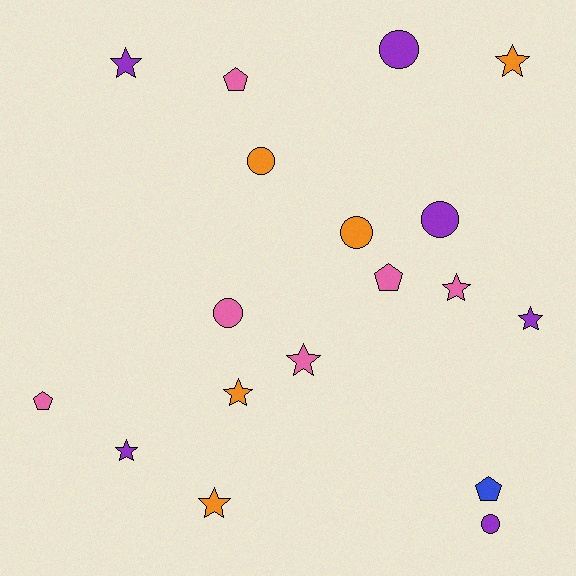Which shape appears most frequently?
Star, with 8 objects.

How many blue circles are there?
There are no blue circles.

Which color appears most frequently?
Pink, with 6 objects.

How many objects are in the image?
There are 18 objects.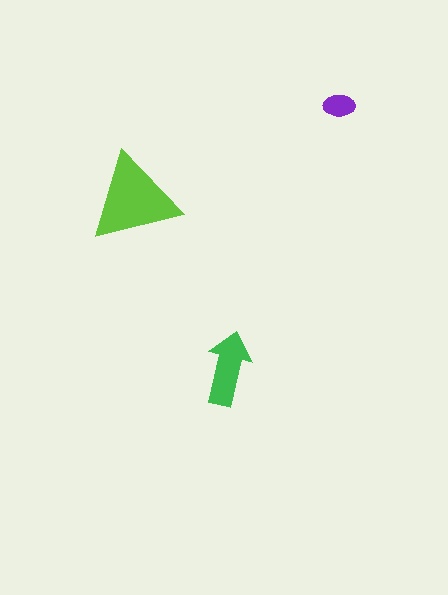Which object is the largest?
The lime triangle.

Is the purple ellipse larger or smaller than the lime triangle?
Smaller.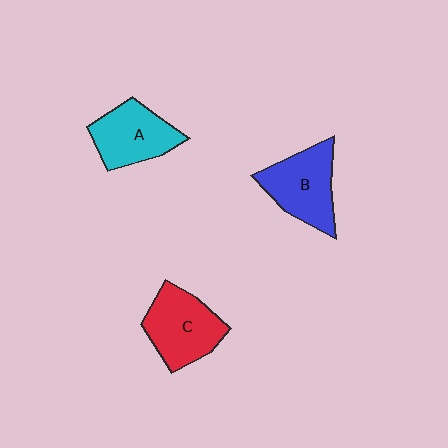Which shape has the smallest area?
Shape A (cyan).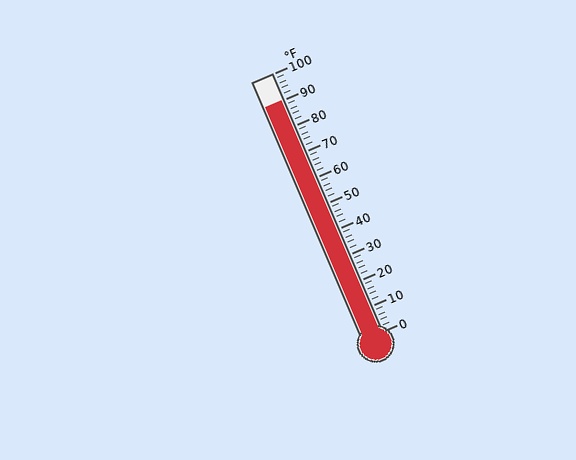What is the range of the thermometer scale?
The thermometer scale ranges from 0°F to 100°F.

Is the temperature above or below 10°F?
The temperature is above 10°F.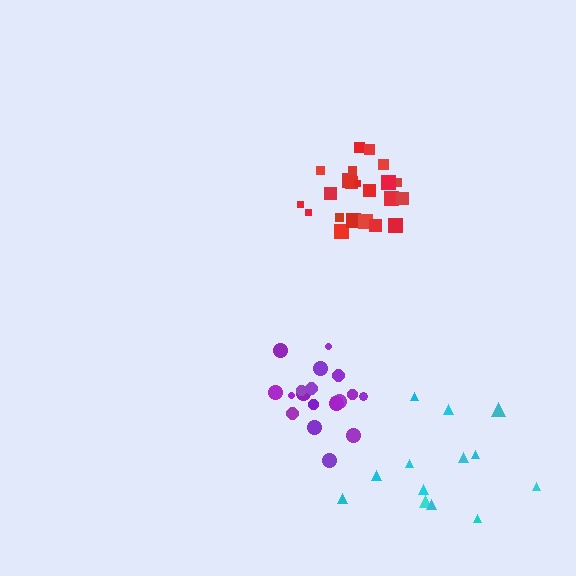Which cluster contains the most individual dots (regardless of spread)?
Red (22).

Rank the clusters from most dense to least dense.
purple, red, cyan.